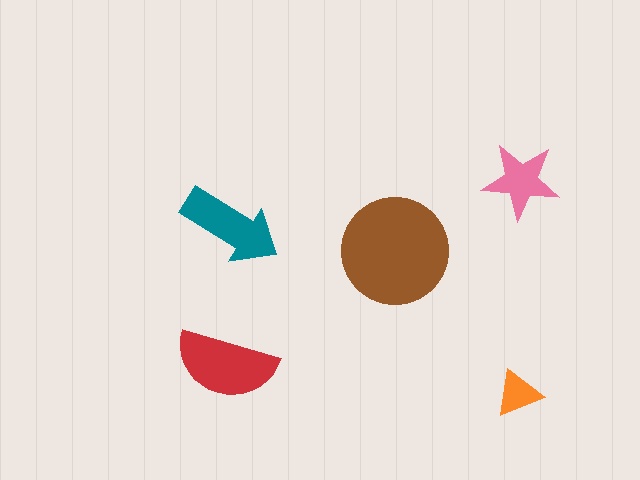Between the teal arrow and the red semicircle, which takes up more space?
The red semicircle.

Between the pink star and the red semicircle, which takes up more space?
The red semicircle.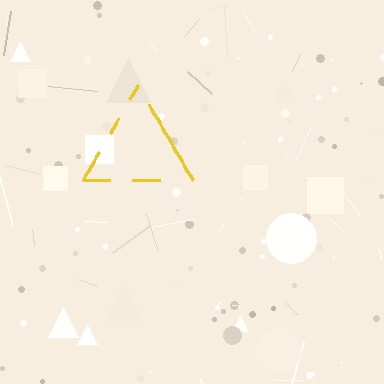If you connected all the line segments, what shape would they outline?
They would outline a triangle.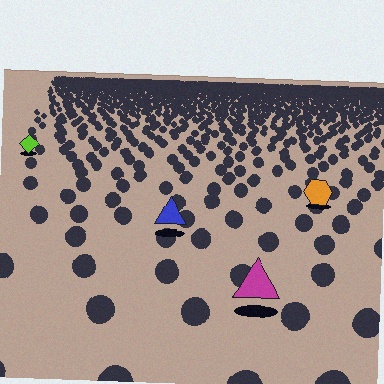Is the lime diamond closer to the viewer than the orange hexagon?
No. The orange hexagon is closer — you can tell from the texture gradient: the ground texture is coarser near it.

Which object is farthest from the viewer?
The lime diamond is farthest from the viewer. It appears smaller and the ground texture around it is denser.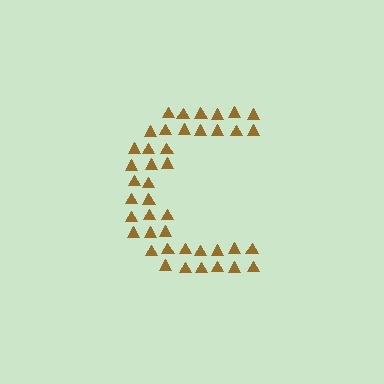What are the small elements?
The small elements are triangles.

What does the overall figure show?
The overall figure shows the letter C.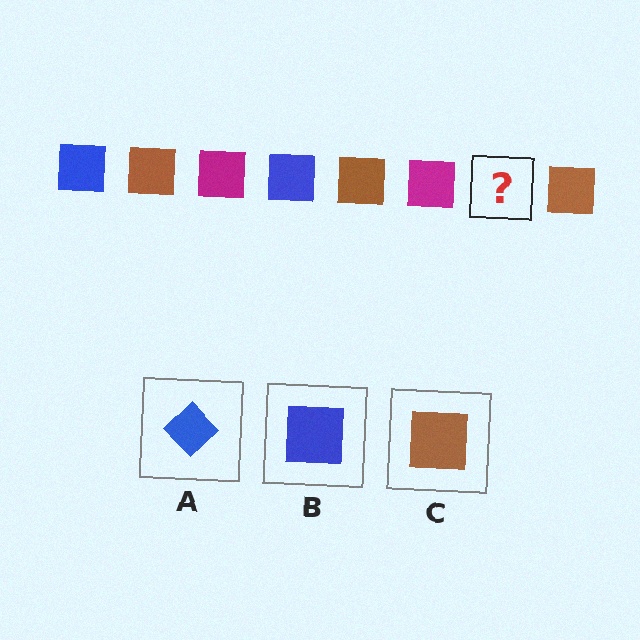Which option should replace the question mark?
Option B.